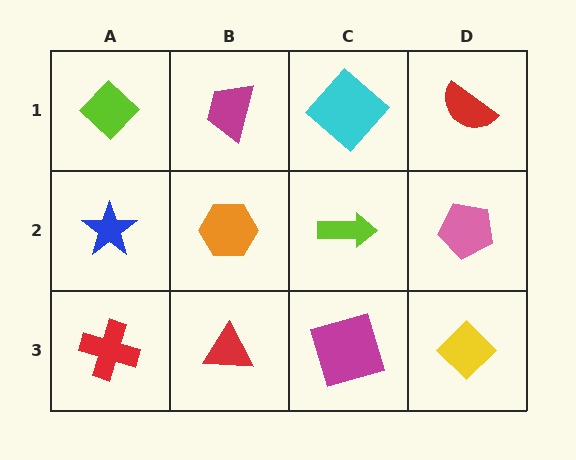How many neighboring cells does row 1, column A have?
2.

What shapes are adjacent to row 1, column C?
A lime arrow (row 2, column C), a magenta trapezoid (row 1, column B), a red semicircle (row 1, column D).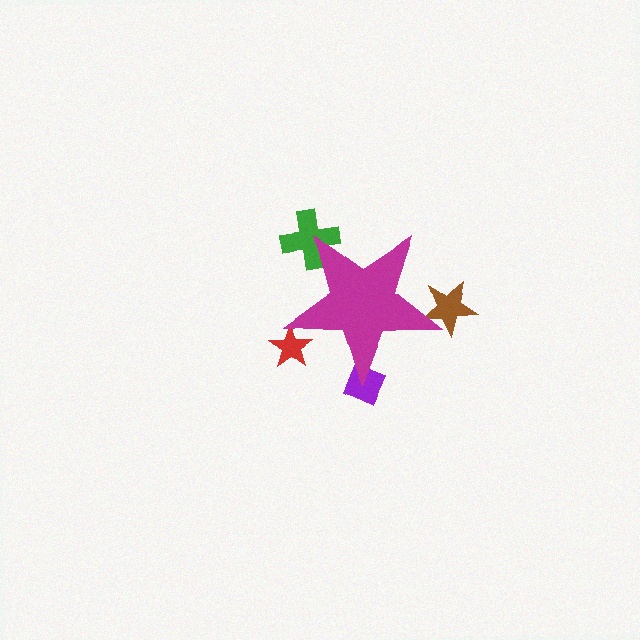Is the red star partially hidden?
Yes, the red star is partially hidden behind the magenta star.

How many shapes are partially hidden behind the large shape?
4 shapes are partially hidden.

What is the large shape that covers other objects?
A magenta star.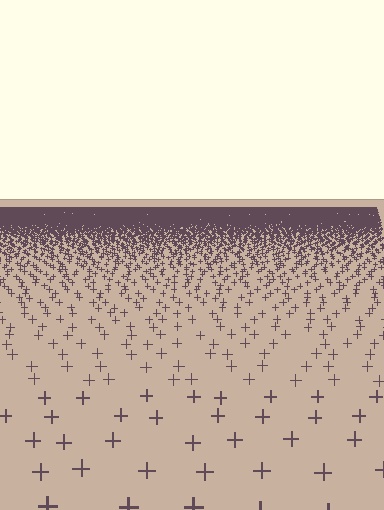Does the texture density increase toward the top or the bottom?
Density increases toward the top.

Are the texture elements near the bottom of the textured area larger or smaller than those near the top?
Larger. Near the bottom, elements are closer to the viewer and appear at a bigger on-screen size.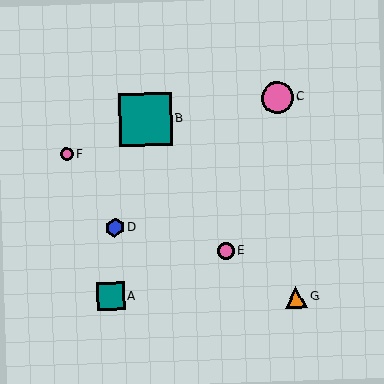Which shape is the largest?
The teal square (labeled B) is the largest.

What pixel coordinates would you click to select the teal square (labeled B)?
Click at (146, 119) to select the teal square B.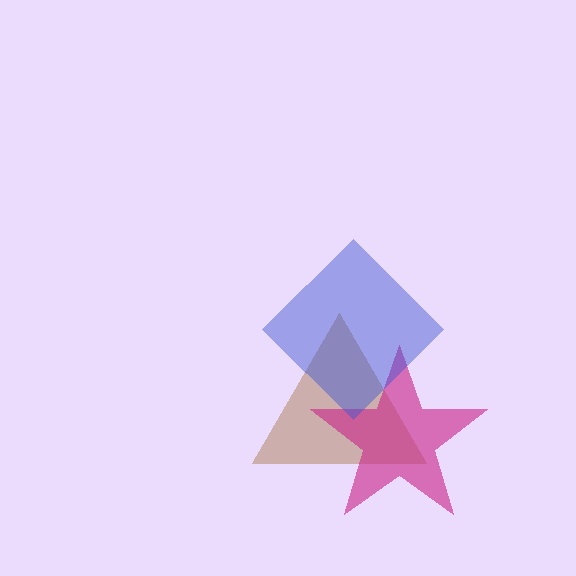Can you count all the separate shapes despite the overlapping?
Yes, there are 3 separate shapes.